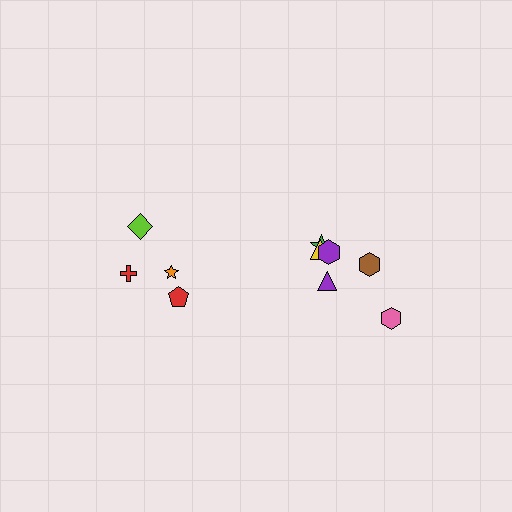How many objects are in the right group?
There are 6 objects.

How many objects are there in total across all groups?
There are 10 objects.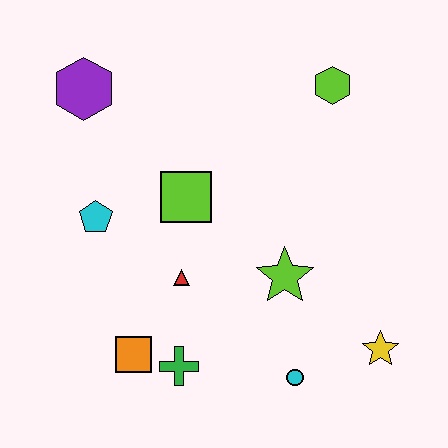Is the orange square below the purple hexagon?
Yes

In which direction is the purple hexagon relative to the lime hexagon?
The purple hexagon is to the left of the lime hexagon.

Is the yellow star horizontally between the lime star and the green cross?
No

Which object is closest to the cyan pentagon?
The lime square is closest to the cyan pentagon.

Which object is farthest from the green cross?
The lime hexagon is farthest from the green cross.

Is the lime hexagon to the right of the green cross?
Yes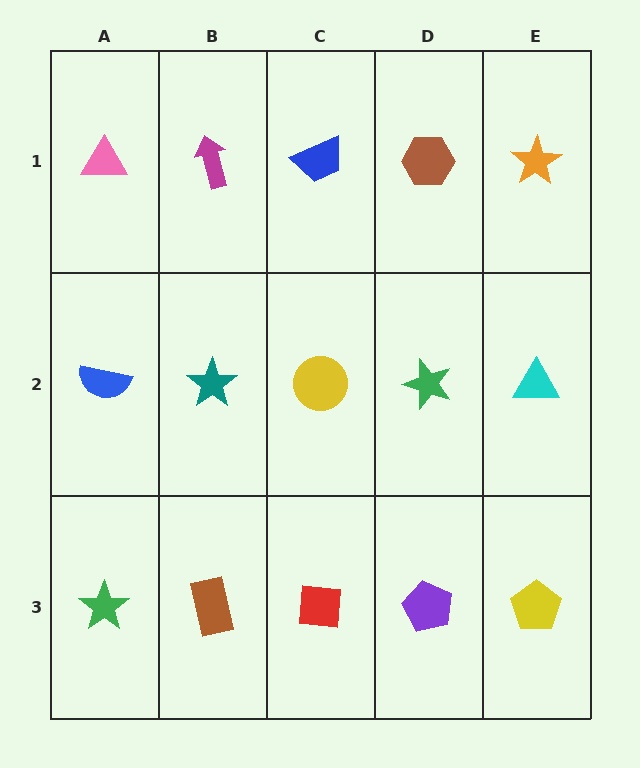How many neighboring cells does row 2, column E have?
3.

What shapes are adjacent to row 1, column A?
A blue semicircle (row 2, column A), a magenta arrow (row 1, column B).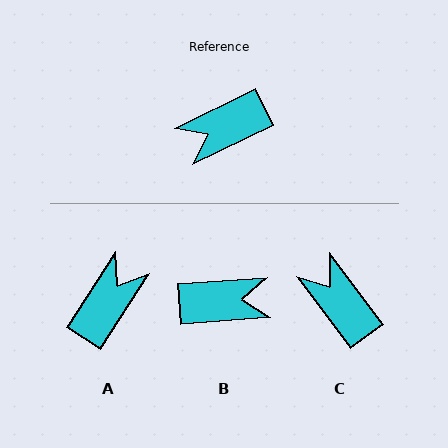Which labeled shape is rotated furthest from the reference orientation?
B, about 158 degrees away.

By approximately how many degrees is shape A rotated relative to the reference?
Approximately 149 degrees clockwise.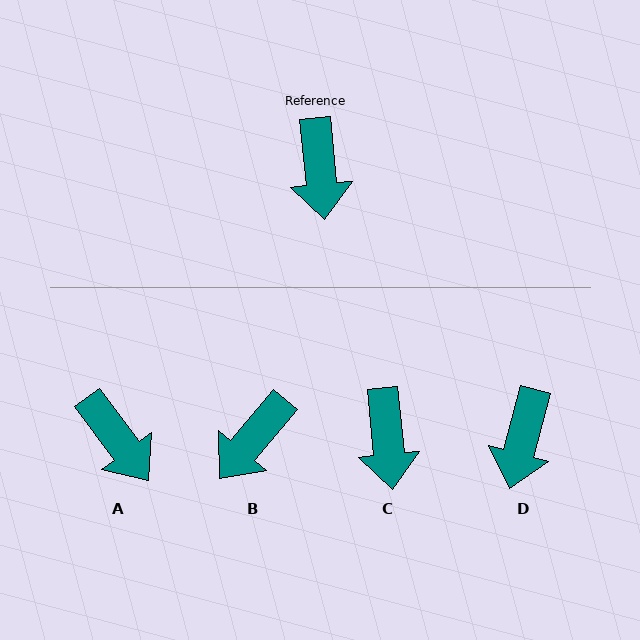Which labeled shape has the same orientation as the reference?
C.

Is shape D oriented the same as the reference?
No, it is off by about 21 degrees.